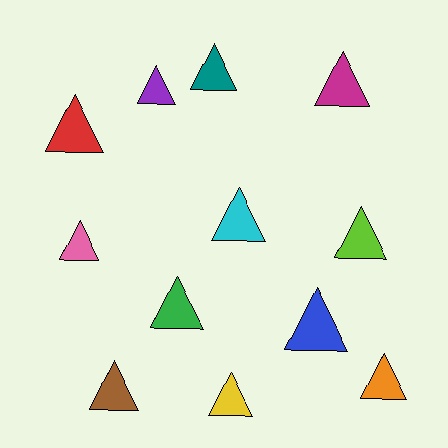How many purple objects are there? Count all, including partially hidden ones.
There is 1 purple object.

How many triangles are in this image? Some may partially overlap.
There are 12 triangles.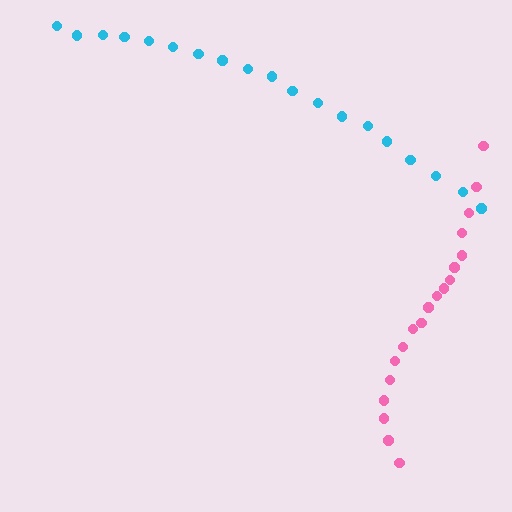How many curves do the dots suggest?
There are 2 distinct paths.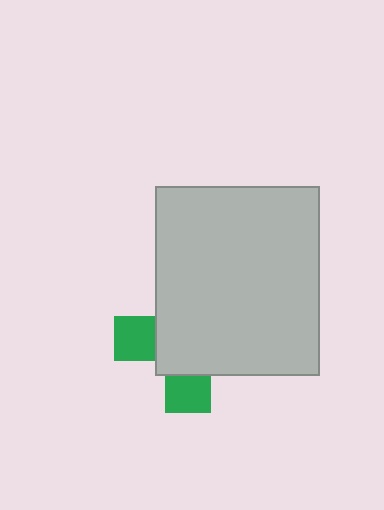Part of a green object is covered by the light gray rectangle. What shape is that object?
It is a cross.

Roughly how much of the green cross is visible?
A small part of it is visible (roughly 31%).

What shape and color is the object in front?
The object in front is a light gray rectangle.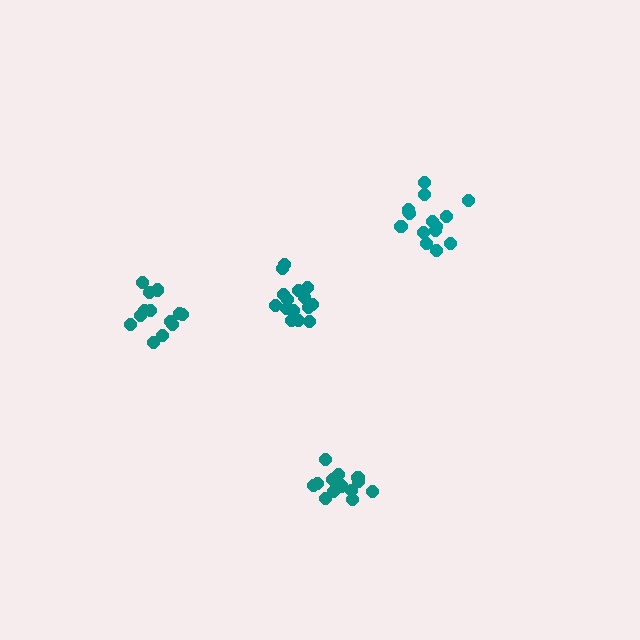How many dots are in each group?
Group 1: 15 dots, Group 2: 15 dots, Group 3: 15 dots, Group 4: 13 dots (58 total).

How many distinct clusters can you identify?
There are 4 distinct clusters.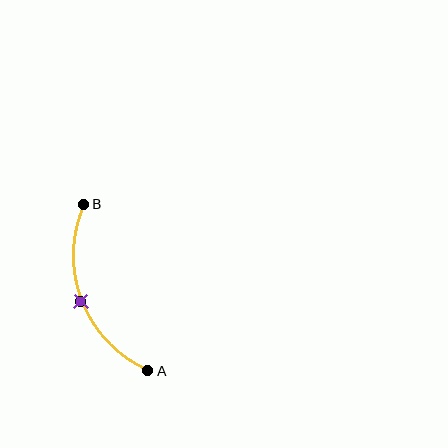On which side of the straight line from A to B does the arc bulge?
The arc bulges to the left of the straight line connecting A and B.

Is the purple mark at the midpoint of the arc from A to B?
Yes. The purple mark lies on the arc at equal arc-length from both A and B — it is the arc midpoint.